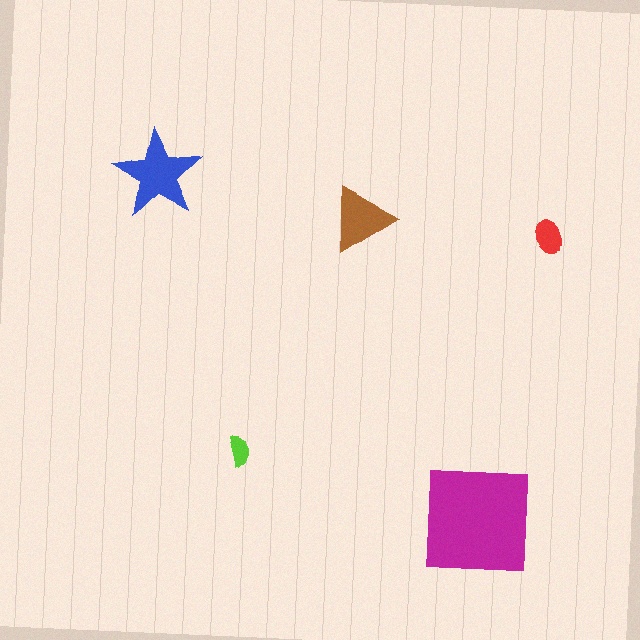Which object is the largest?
The magenta square.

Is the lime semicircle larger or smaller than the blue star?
Smaller.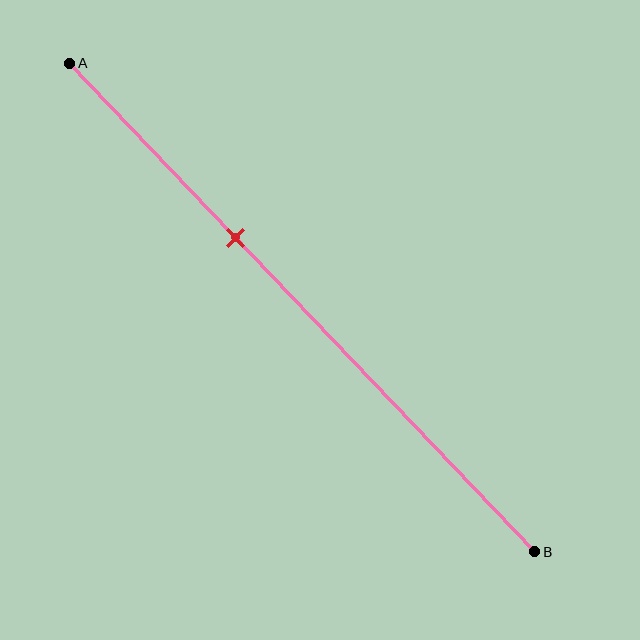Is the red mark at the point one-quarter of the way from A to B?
No, the mark is at about 35% from A, not at the 25% one-quarter point.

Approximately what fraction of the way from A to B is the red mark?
The red mark is approximately 35% of the way from A to B.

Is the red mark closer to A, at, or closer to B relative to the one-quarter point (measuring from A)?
The red mark is closer to point B than the one-quarter point of segment AB.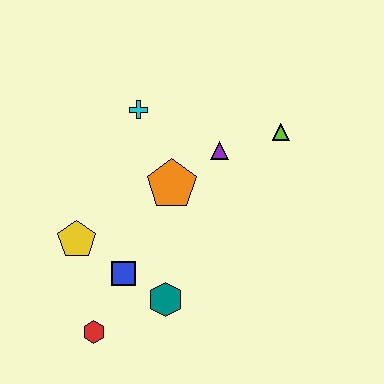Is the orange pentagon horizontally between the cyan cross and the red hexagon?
No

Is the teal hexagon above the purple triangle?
No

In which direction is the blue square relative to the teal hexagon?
The blue square is to the left of the teal hexagon.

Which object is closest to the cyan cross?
The orange pentagon is closest to the cyan cross.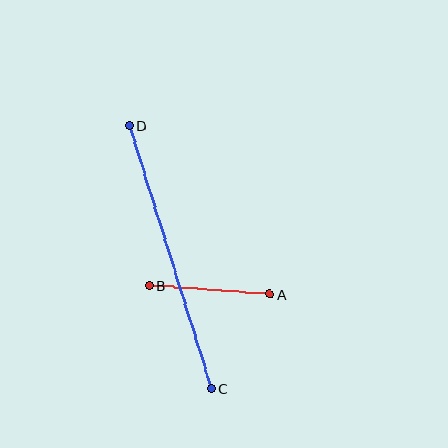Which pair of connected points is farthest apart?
Points C and D are farthest apart.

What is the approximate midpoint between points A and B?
The midpoint is at approximately (209, 290) pixels.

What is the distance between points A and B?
The distance is approximately 121 pixels.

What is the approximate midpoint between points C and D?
The midpoint is at approximately (170, 257) pixels.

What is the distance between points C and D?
The distance is approximately 275 pixels.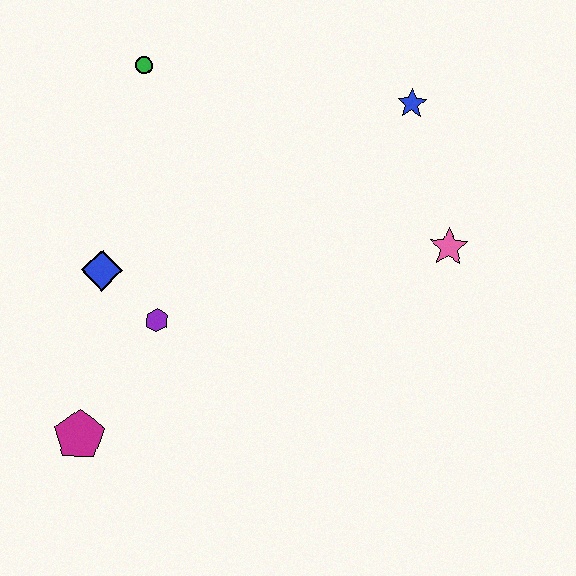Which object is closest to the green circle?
The blue diamond is closest to the green circle.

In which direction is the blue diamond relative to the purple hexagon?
The blue diamond is to the left of the purple hexagon.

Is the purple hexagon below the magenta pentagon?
No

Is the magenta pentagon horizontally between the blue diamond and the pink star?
No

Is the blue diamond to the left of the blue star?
Yes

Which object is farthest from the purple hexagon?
The blue star is farthest from the purple hexagon.